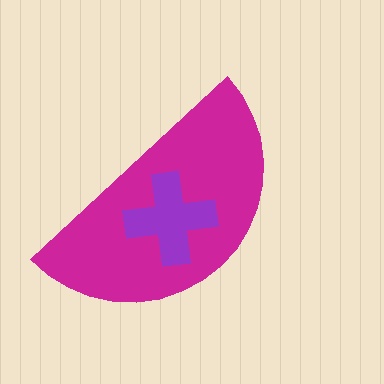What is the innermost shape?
The purple cross.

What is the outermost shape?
The magenta semicircle.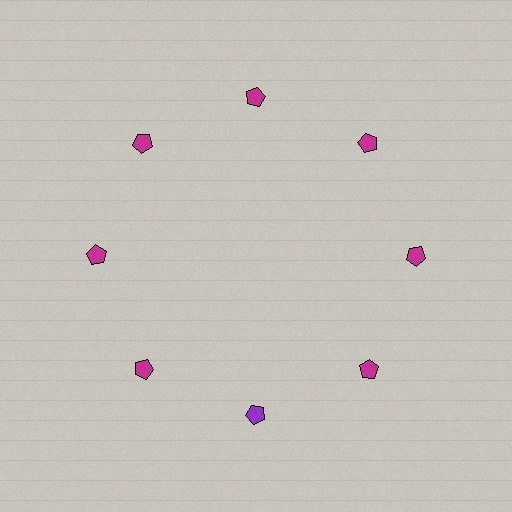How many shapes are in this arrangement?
There are 8 shapes arranged in a ring pattern.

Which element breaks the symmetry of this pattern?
The purple pentagon at roughly the 6 o'clock position breaks the symmetry. All other shapes are magenta pentagons.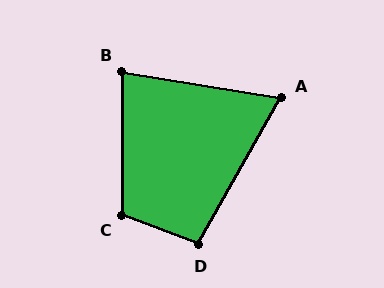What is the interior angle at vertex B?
Approximately 81 degrees (acute).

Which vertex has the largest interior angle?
C, at approximately 110 degrees.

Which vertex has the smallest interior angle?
A, at approximately 70 degrees.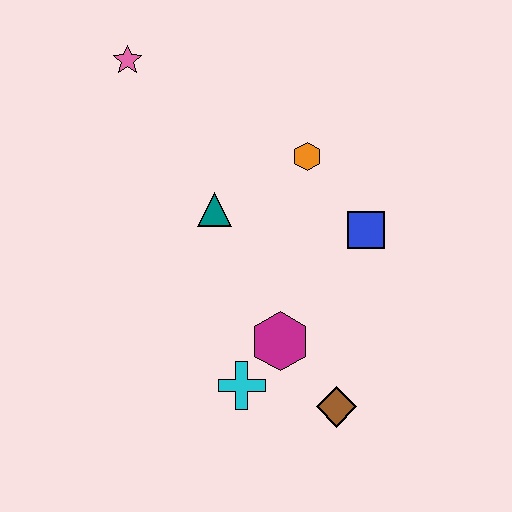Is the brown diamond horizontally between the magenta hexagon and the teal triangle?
No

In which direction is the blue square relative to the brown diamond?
The blue square is above the brown diamond.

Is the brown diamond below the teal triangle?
Yes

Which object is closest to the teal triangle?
The orange hexagon is closest to the teal triangle.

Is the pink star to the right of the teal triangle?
No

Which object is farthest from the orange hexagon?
The brown diamond is farthest from the orange hexagon.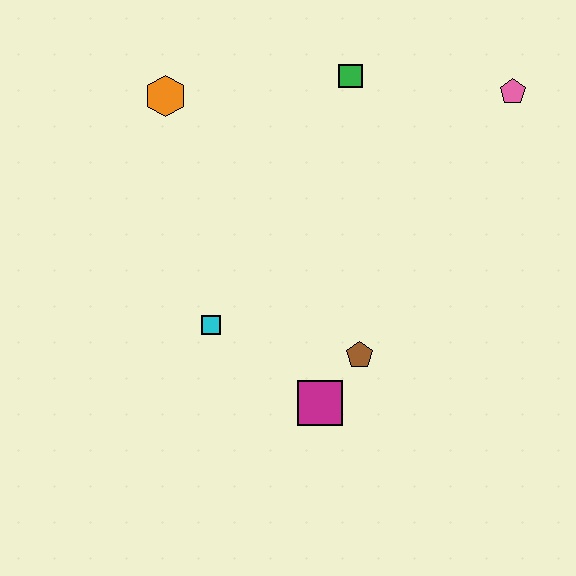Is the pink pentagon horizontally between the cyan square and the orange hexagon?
No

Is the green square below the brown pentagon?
No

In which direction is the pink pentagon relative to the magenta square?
The pink pentagon is above the magenta square.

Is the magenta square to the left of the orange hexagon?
No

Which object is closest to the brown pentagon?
The magenta square is closest to the brown pentagon.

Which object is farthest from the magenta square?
The pink pentagon is farthest from the magenta square.